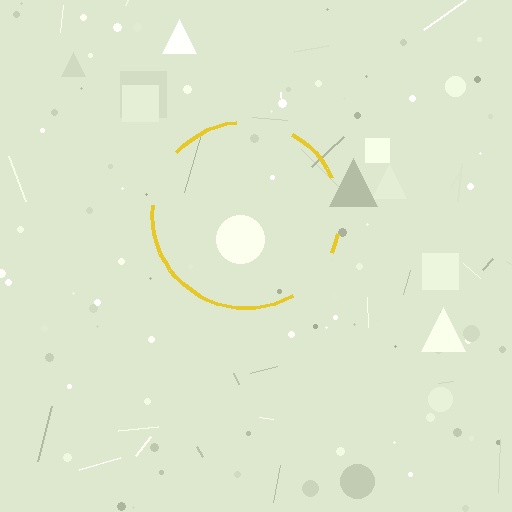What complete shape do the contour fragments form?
The contour fragments form a circle.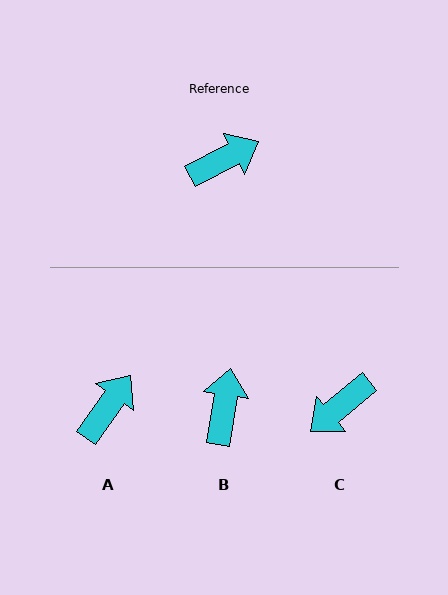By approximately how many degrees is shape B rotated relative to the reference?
Approximately 54 degrees counter-clockwise.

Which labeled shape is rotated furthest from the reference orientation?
C, about 167 degrees away.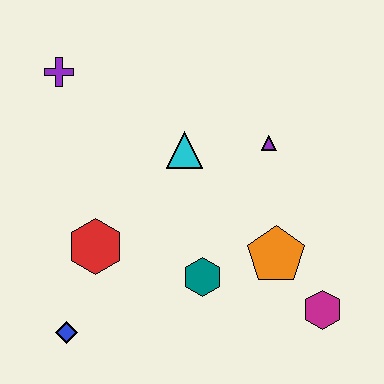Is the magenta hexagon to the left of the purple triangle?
No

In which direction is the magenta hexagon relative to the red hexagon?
The magenta hexagon is to the right of the red hexagon.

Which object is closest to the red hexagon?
The blue diamond is closest to the red hexagon.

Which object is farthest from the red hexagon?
The magenta hexagon is farthest from the red hexagon.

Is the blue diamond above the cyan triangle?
No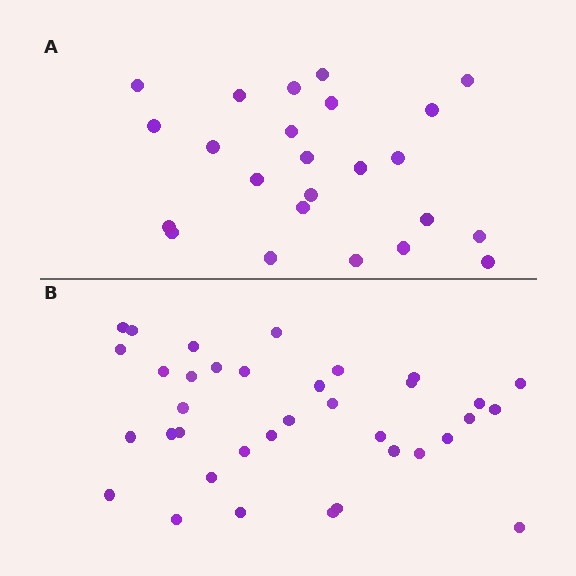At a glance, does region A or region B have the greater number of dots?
Region B (the bottom region) has more dots.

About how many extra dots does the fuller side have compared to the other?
Region B has roughly 12 or so more dots than region A.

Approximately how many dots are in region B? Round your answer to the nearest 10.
About 40 dots. (The exact count is 36, which rounds to 40.)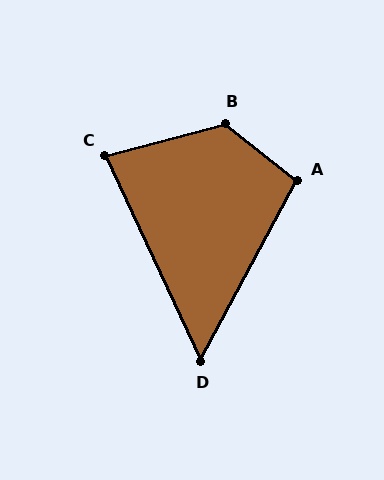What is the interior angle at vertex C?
Approximately 80 degrees (acute).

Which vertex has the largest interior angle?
B, at approximately 127 degrees.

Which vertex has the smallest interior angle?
D, at approximately 53 degrees.